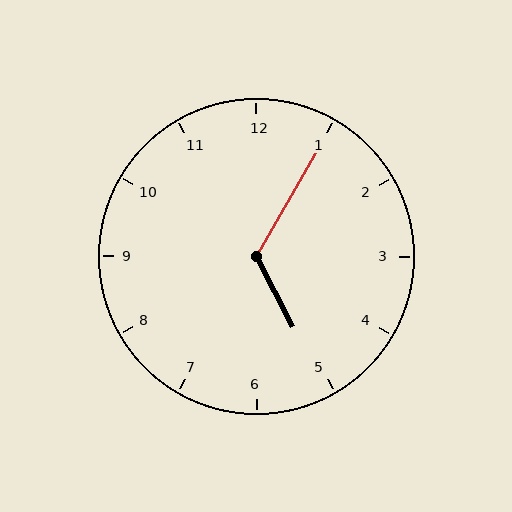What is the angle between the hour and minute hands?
Approximately 122 degrees.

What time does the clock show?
5:05.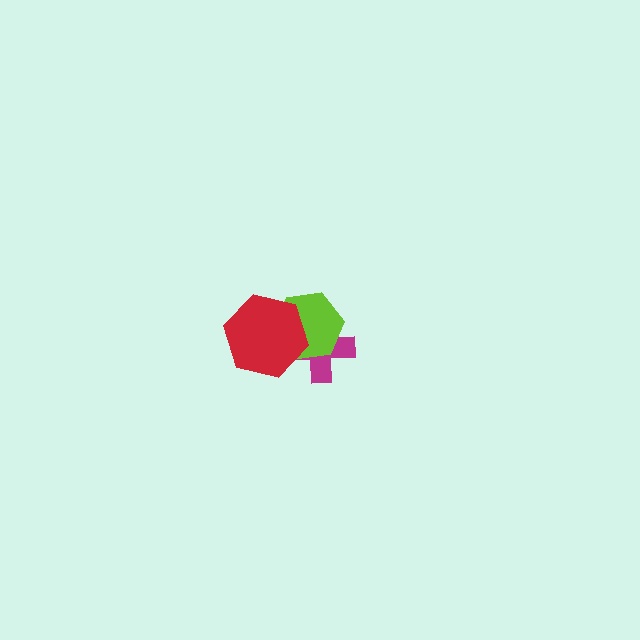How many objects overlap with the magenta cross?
2 objects overlap with the magenta cross.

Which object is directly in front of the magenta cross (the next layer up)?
The lime hexagon is directly in front of the magenta cross.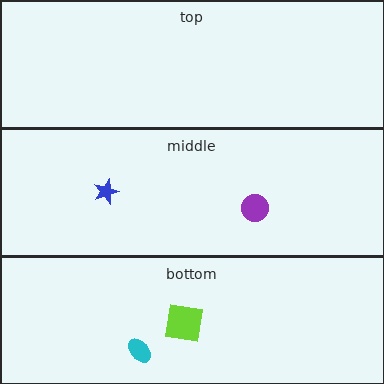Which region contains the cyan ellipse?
The bottom region.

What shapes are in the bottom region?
The lime square, the cyan ellipse.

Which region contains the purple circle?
The middle region.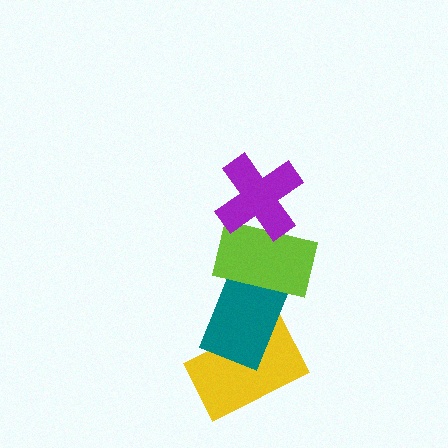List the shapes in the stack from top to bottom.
From top to bottom: the purple cross, the lime rectangle, the teal rectangle, the yellow rectangle.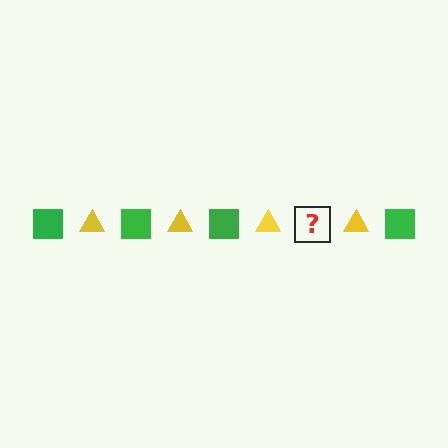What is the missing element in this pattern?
The missing element is a green square.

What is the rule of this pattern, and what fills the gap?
The rule is that the pattern alternates between green square and yellow triangle. The gap should be filled with a green square.